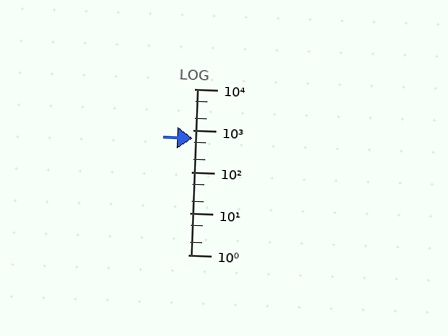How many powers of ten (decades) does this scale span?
The scale spans 4 decades, from 1 to 10000.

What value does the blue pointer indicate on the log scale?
The pointer indicates approximately 630.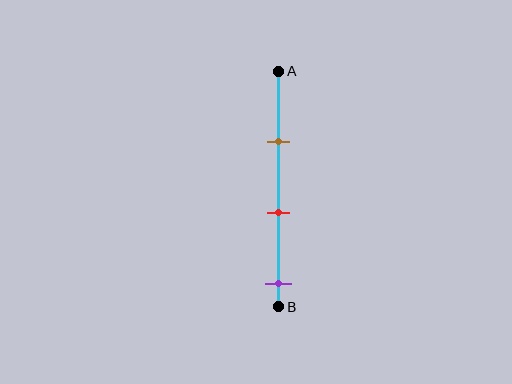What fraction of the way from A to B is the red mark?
The red mark is approximately 60% (0.6) of the way from A to B.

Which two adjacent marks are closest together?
The brown and red marks are the closest adjacent pair.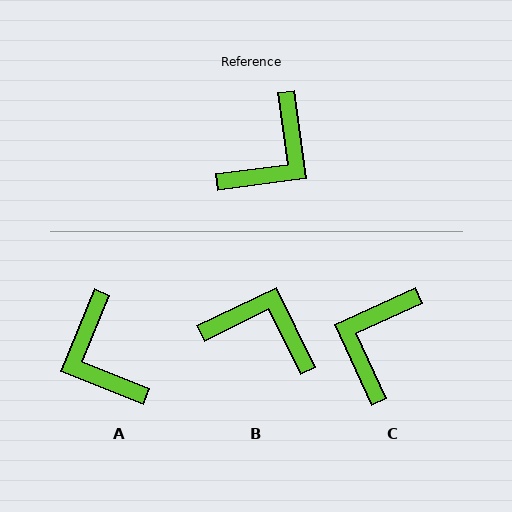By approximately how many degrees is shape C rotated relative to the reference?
Approximately 163 degrees clockwise.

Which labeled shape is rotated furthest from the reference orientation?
C, about 163 degrees away.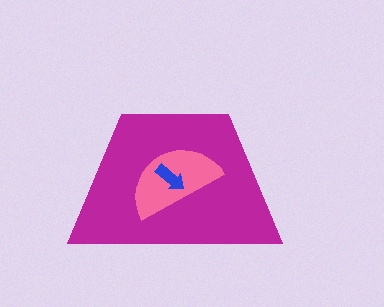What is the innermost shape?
The blue arrow.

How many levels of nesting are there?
3.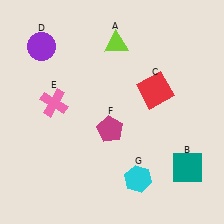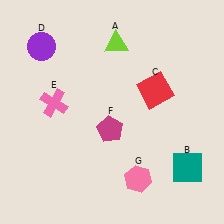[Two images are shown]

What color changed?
The hexagon (G) changed from cyan in Image 1 to pink in Image 2.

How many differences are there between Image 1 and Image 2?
There is 1 difference between the two images.